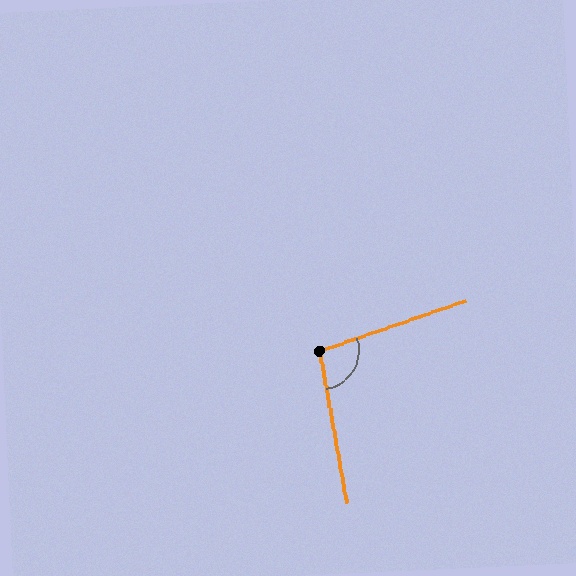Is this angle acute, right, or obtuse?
It is obtuse.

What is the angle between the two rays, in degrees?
Approximately 99 degrees.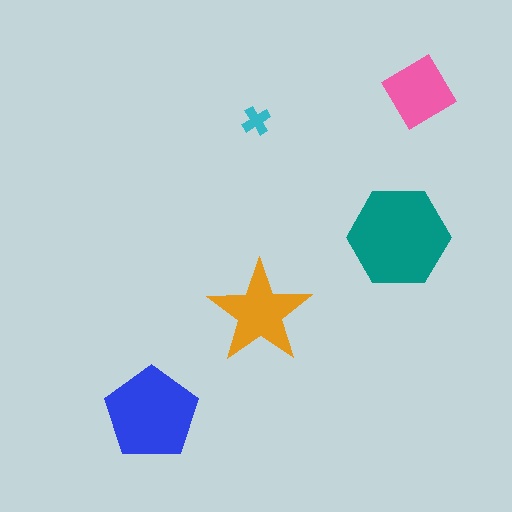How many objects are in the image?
There are 5 objects in the image.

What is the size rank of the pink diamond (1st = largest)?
4th.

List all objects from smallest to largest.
The cyan cross, the pink diamond, the orange star, the blue pentagon, the teal hexagon.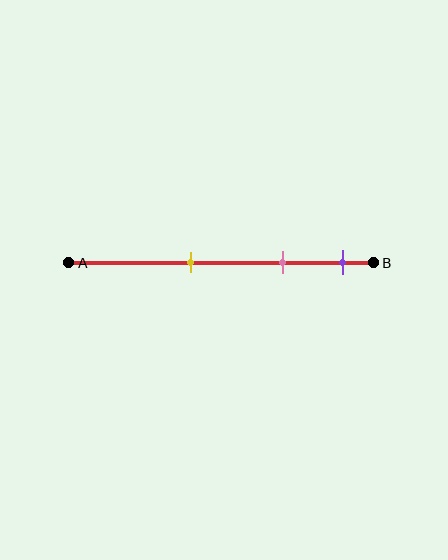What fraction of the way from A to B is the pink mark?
The pink mark is approximately 70% (0.7) of the way from A to B.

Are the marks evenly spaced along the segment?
Yes, the marks are approximately evenly spaced.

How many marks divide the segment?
There are 3 marks dividing the segment.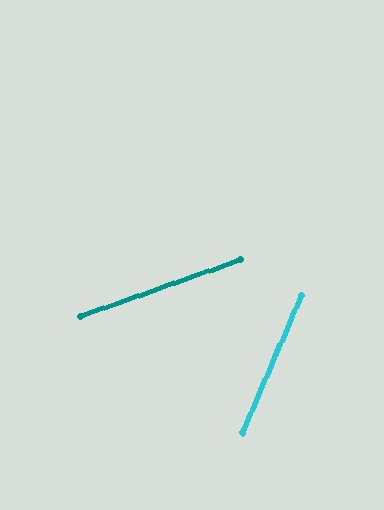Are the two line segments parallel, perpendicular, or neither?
Neither parallel nor perpendicular — they differ by about 47°.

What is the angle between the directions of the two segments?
Approximately 47 degrees.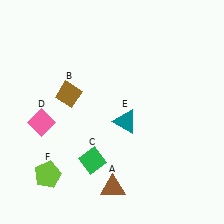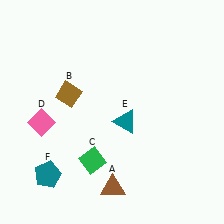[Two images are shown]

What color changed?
The pentagon (F) changed from lime in Image 1 to teal in Image 2.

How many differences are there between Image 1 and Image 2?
There is 1 difference between the two images.